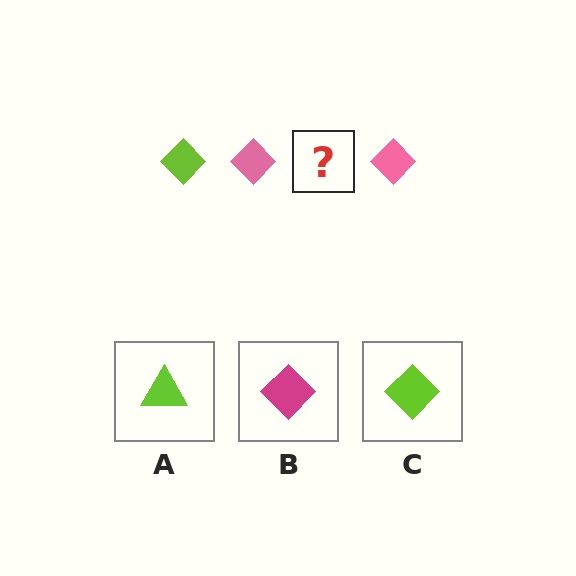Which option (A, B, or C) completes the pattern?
C.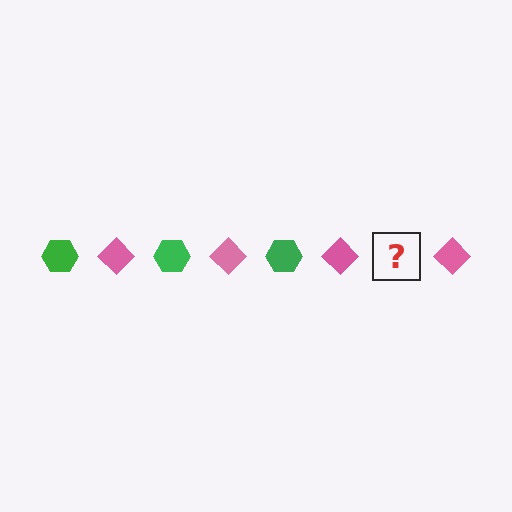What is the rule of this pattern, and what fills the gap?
The rule is that the pattern alternates between green hexagon and pink diamond. The gap should be filled with a green hexagon.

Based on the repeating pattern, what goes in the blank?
The blank should be a green hexagon.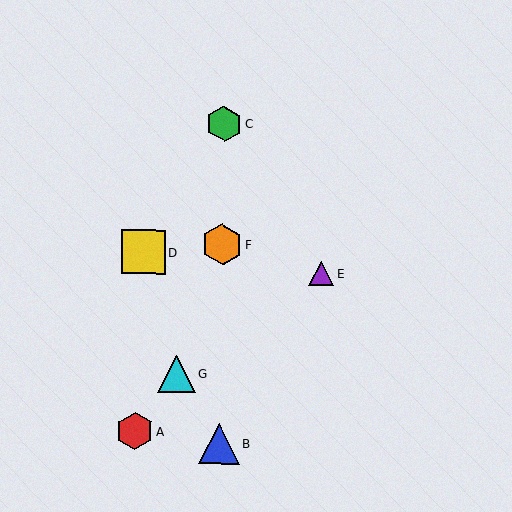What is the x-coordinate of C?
Object C is at x≈224.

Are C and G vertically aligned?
No, C is at x≈224 and G is at x≈177.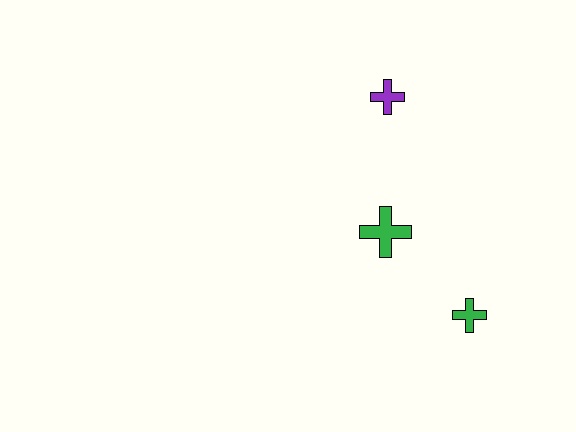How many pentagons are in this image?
There are no pentagons.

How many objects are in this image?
There are 3 objects.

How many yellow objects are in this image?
There are no yellow objects.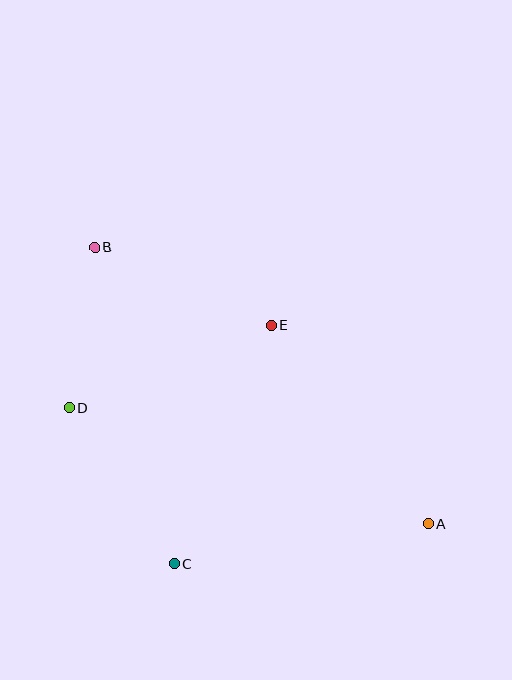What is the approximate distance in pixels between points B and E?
The distance between B and E is approximately 193 pixels.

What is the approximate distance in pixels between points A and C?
The distance between A and C is approximately 257 pixels.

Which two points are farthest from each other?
Points A and B are farthest from each other.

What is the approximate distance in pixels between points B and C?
The distance between B and C is approximately 327 pixels.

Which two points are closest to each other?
Points B and D are closest to each other.